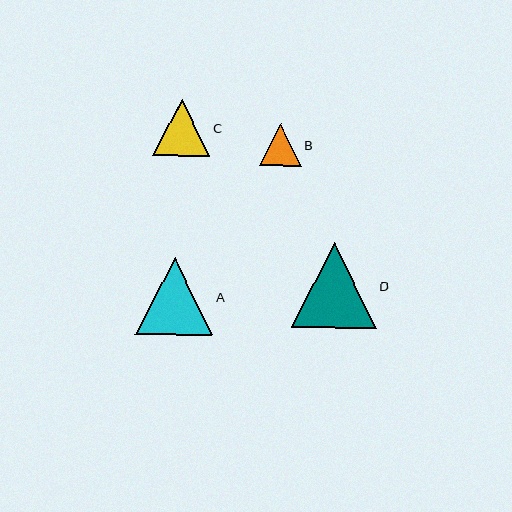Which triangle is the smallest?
Triangle B is the smallest with a size of approximately 42 pixels.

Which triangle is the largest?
Triangle D is the largest with a size of approximately 85 pixels.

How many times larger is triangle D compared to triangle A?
Triangle D is approximately 1.1 times the size of triangle A.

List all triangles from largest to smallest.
From largest to smallest: D, A, C, B.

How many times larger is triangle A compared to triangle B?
Triangle A is approximately 1.8 times the size of triangle B.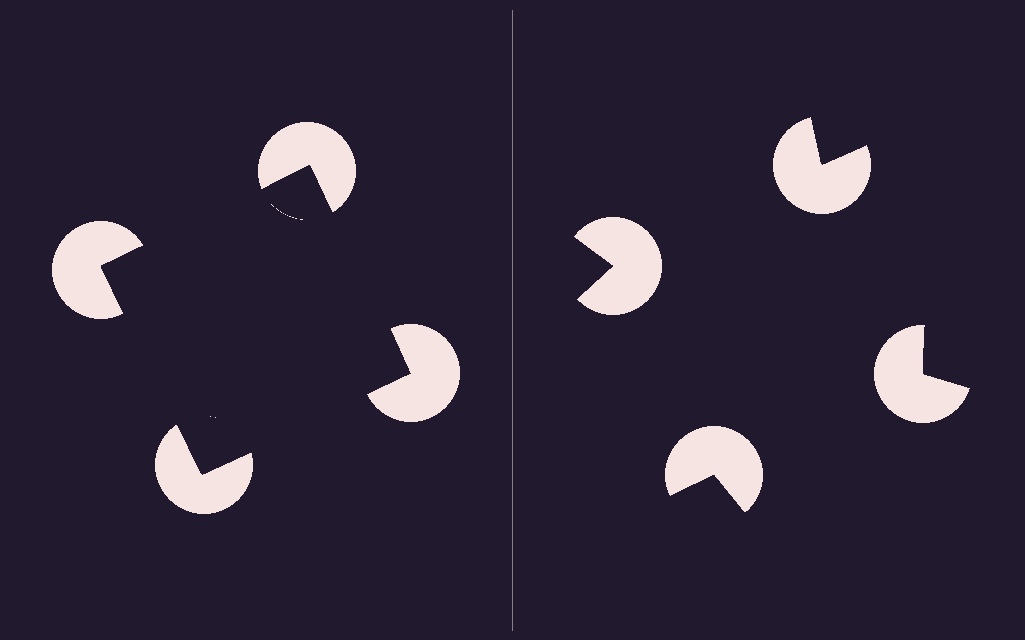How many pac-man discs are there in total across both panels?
8 — 4 on each side.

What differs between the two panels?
The pac-man discs are positioned identically on both sides; only the wedge orientations differ. On the left they align to a square; on the right they are misaligned.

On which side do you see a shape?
An illusory square appears on the left side. On the right side the wedge cuts are rotated, so no coherent shape forms.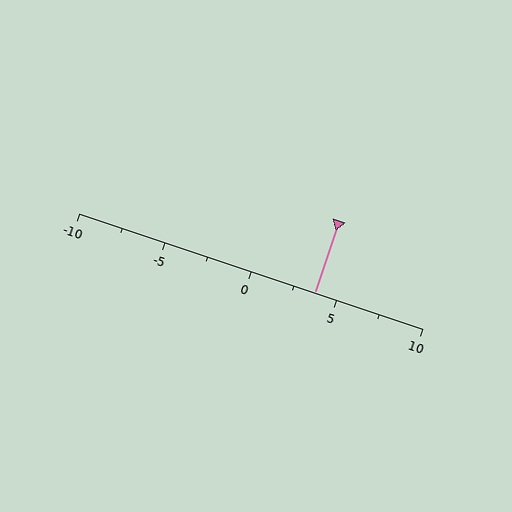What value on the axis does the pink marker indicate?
The marker indicates approximately 3.8.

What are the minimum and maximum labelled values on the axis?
The axis runs from -10 to 10.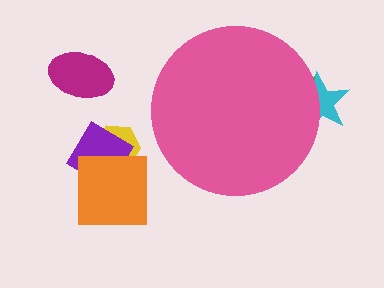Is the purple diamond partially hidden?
No, the purple diamond is fully visible.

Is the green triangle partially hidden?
Yes, the green triangle is partially hidden behind the pink circle.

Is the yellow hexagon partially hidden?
No, the yellow hexagon is fully visible.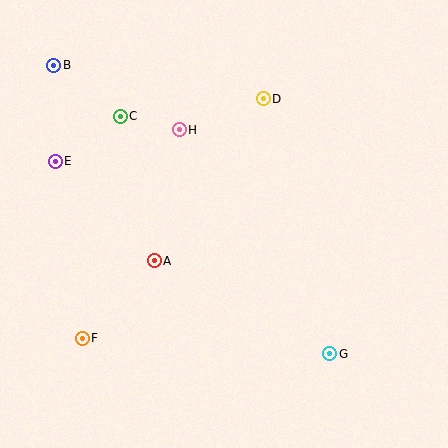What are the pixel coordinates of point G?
Point G is at (330, 354).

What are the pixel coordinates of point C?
Point C is at (120, 116).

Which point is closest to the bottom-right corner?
Point G is closest to the bottom-right corner.